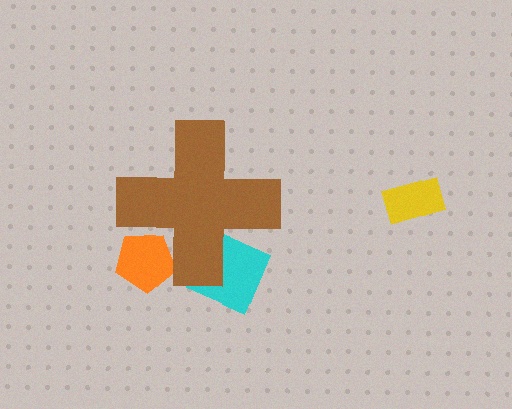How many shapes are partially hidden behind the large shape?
2 shapes are partially hidden.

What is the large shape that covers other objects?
A brown cross.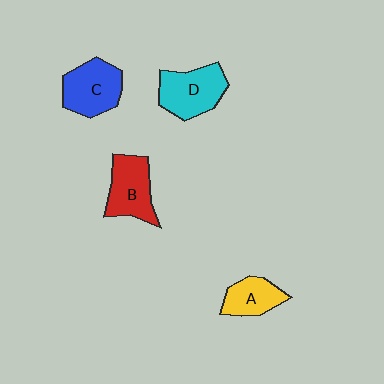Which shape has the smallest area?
Shape A (yellow).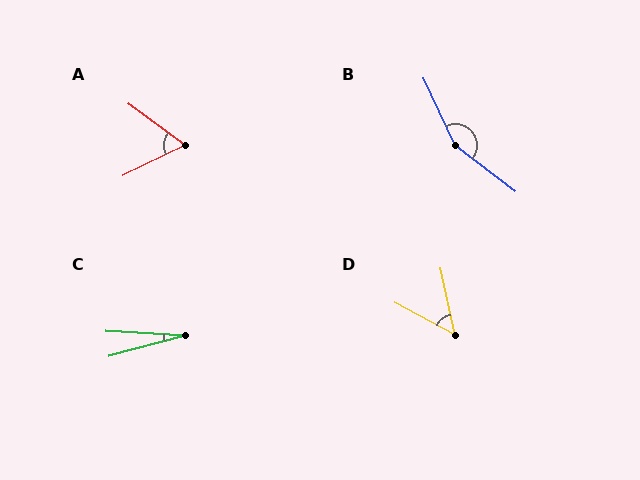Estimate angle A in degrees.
Approximately 62 degrees.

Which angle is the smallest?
C, at approximately 19 degrees.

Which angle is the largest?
B, at approximately 152 degrees.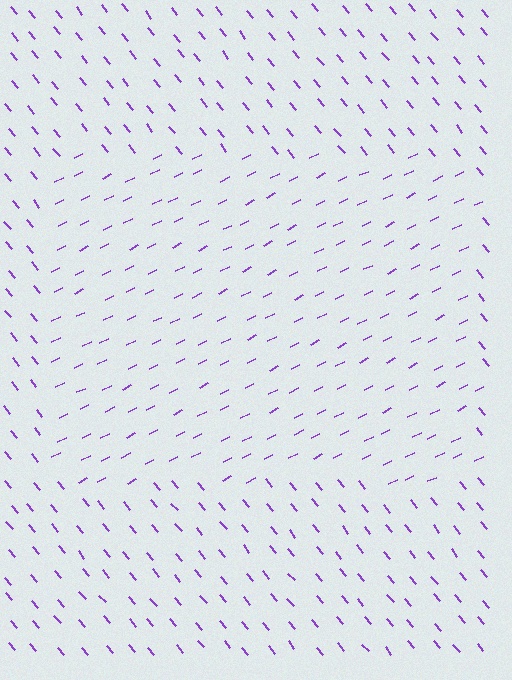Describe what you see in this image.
The image is filled with small purple line segments. A rectangle region in the image has lines oriented differently from the surrounding lines, creating a visible texture boundary.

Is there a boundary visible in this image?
Yes, there is a texture boundary formed by a change in line orientation.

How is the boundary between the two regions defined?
The boundary is defined purely by a change in line orientation (approximately 77 degrees difference). All lines are the same color and thickness.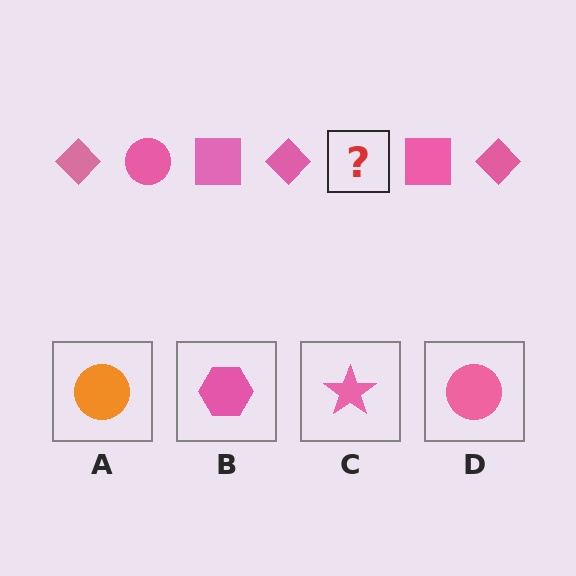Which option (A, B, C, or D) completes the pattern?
D.